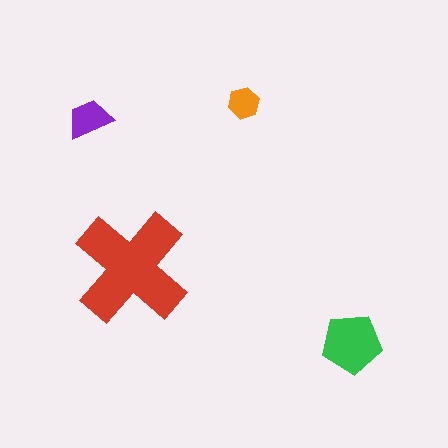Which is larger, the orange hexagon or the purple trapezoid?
The purple trapezoid.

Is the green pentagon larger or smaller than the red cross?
Smaller.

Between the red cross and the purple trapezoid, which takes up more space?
The red cross.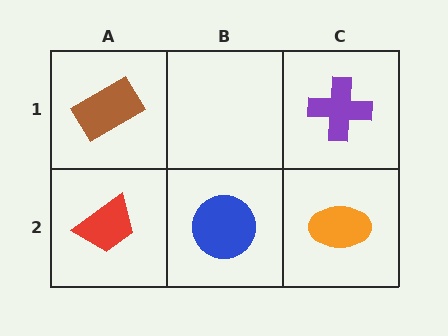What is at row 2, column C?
An orange ellipse.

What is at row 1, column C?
A purple cross.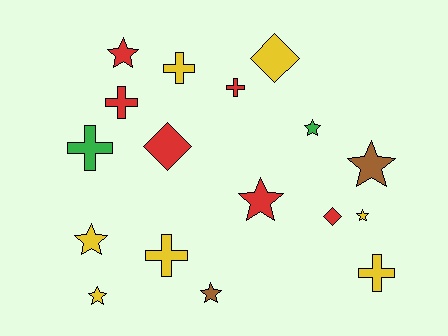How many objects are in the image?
There are 17 objects.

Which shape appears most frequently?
Star, with 8 objects.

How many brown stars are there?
There are 2 brown stars.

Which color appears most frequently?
Yellow, with 7 objects.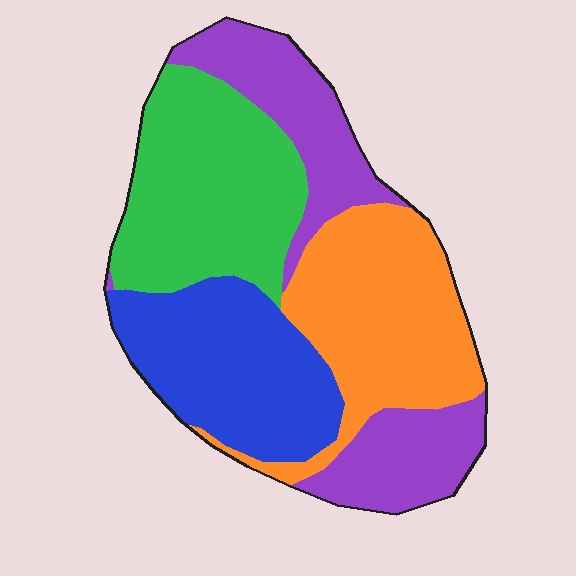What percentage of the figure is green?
Green takes up about one quarter (1/4) of the figure.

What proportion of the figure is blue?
Blue covers 23% of the figure.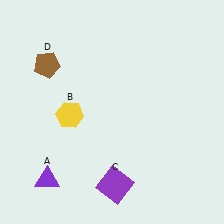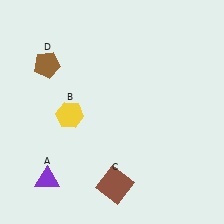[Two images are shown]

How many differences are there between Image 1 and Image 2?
There is 1 difference between the two images.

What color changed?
The square (C) changed from purple in Image 1 to brown in Image 2.